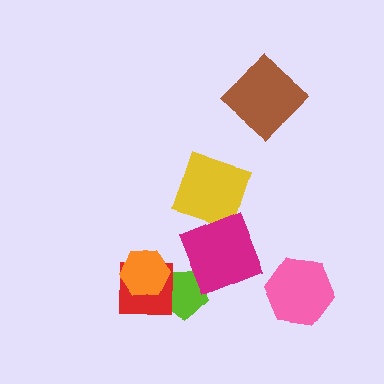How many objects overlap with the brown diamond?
0 objects overlap with the brown diamond.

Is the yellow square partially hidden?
Yes, it is partially covered by another shape.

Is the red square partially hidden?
Yes, it is partially covered by another shape.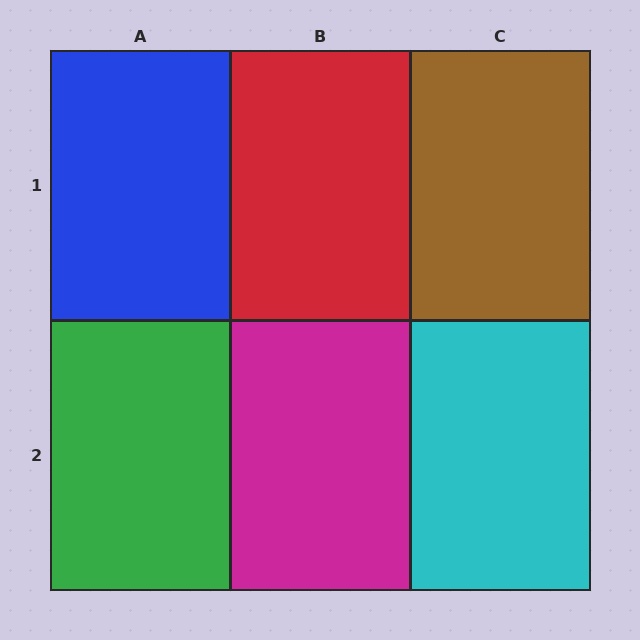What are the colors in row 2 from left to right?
Green, magenta, cyan.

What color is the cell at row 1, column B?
Red.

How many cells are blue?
1 cell is blue.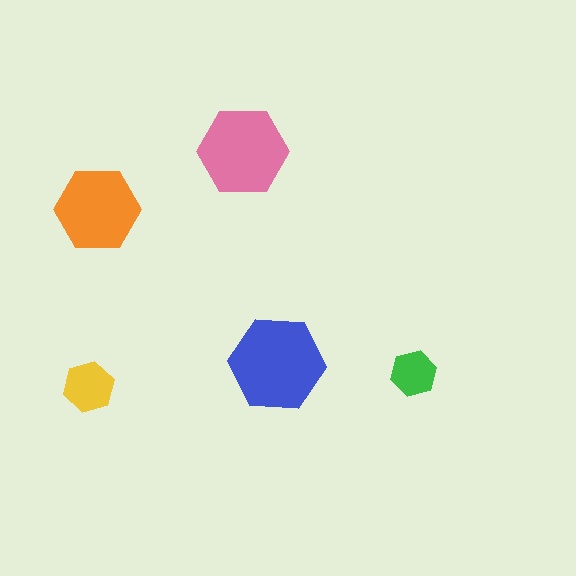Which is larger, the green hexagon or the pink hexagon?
The pink one.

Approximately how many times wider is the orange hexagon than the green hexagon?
About 2 times wider.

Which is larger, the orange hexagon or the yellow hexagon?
The orange one.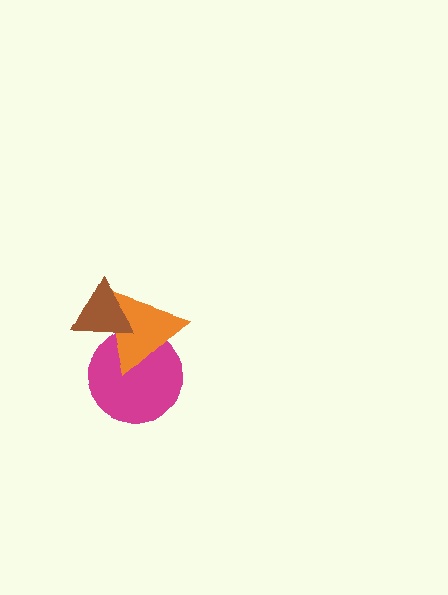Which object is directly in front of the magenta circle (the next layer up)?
The orange triangle is directly in front of the magenta circle.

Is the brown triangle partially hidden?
No, no other shape covers it.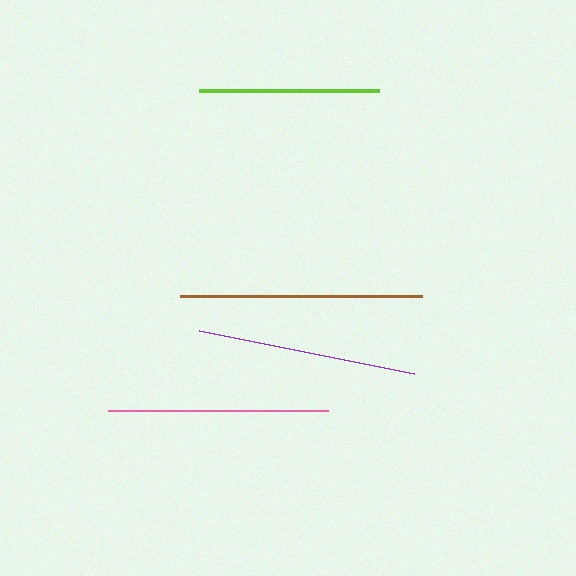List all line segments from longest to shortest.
From longest to shortest: brown, pink, purple, lime.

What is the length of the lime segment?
The lime segment is approximately 179 pixels long.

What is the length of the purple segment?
The purple segment is approximately 219 pixels long.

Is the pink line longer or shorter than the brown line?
The brown line is longer than the pink line.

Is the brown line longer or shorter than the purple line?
The brown line is longer than the purple line.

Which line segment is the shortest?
The lime line is the shortest at approximately 179 pixels.